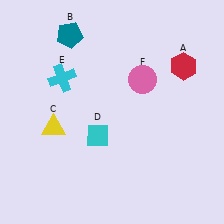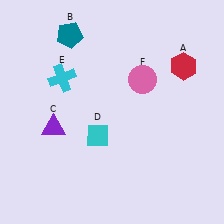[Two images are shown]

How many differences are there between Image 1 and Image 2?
There is 1 difference between the two images.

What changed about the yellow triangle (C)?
In Image 1, C is yellow. In Image 2, it changed to purple.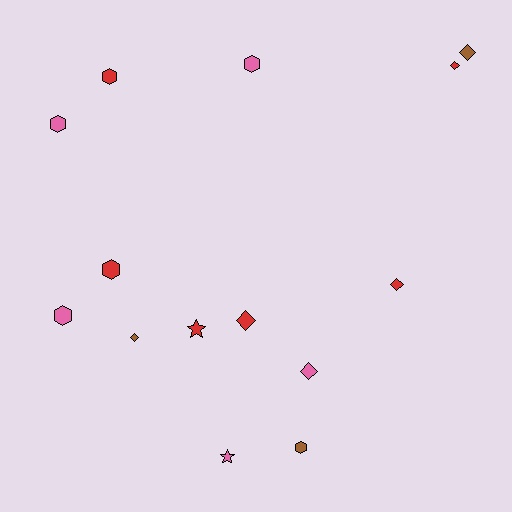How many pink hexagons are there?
There are 3 pink hexagons.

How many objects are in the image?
There are 14 objects.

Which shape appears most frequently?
Hexagon, with 6 objects.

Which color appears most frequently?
Red, with 6 objects.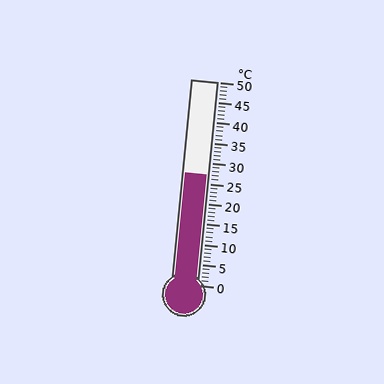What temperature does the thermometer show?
The thermometer shows approximately 27°C.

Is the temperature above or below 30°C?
The temperature is below 30°C.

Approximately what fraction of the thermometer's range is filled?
The thermometer is filled to approximately 55% of its range.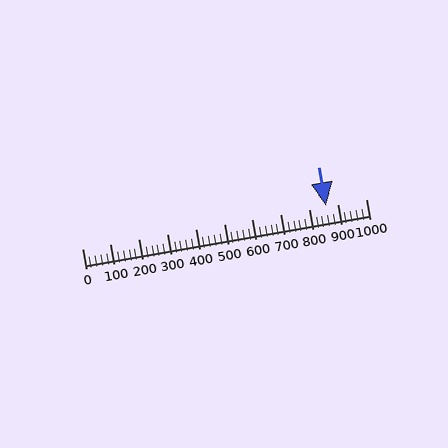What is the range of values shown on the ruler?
The ruler shows values from 0 to 1000.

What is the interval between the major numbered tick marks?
The major tick marks are spaced 100 units apart.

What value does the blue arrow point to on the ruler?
The blue arrow points to approximately 860.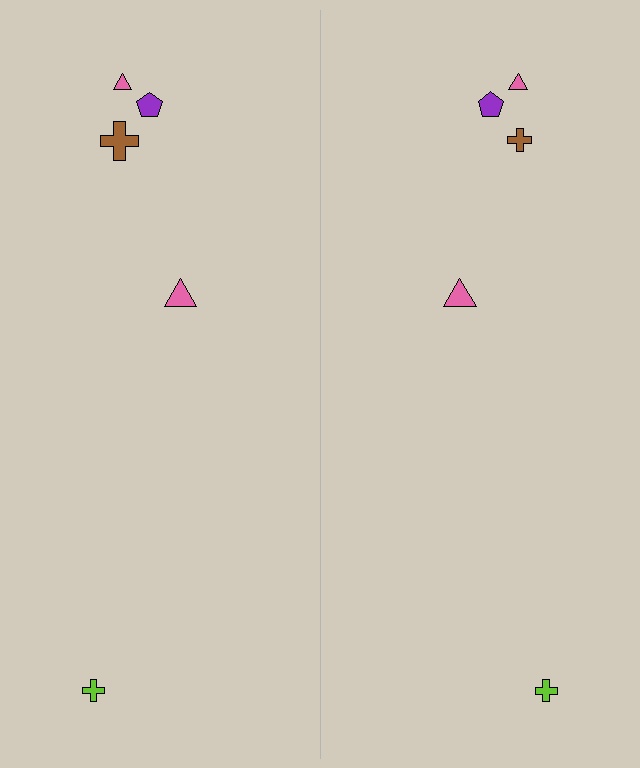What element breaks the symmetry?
The brown cross on the right side has a different size than its mirror counterpart.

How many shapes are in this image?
There are 10 shapes in this image.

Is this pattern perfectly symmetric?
No, the pattern is not perfectly symmetric. The brown cross on the right side has a different size than its mirror counterpart.